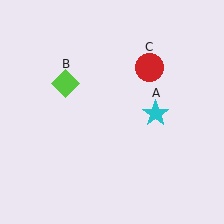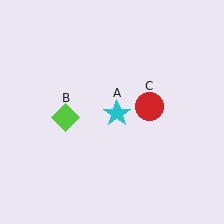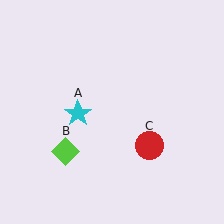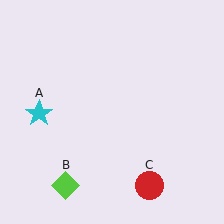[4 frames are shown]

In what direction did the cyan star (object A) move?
The cyan star (object A) moved left.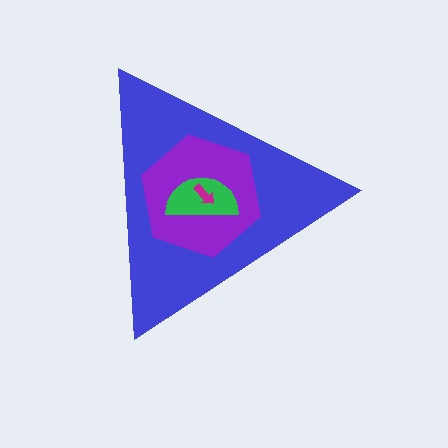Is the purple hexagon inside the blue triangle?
Yes.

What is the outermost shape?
The blue triangle.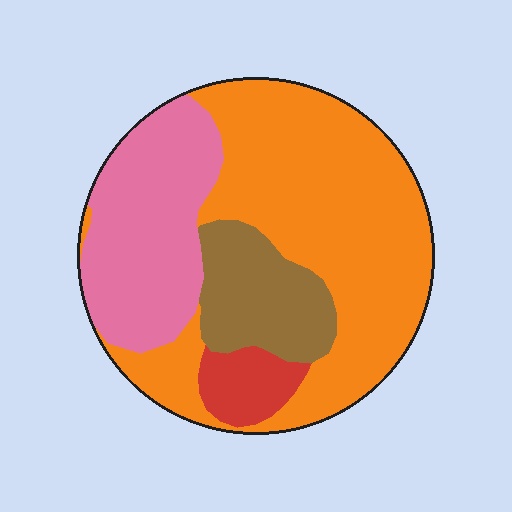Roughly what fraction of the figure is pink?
Pink takes up about one quarter (1/4) of the figure.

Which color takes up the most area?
Orange, at roughly 55%.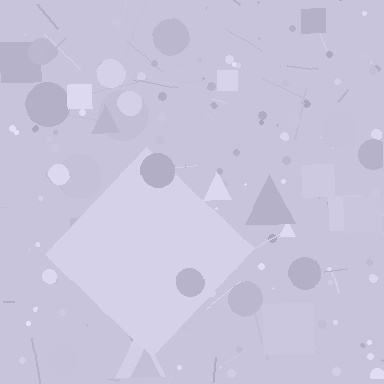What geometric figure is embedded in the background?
A diamond is embedded in the background.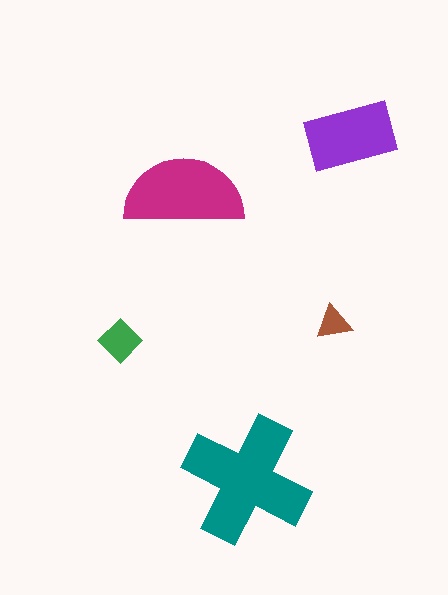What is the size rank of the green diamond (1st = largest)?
4th.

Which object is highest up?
The purple rectangle is topmost.